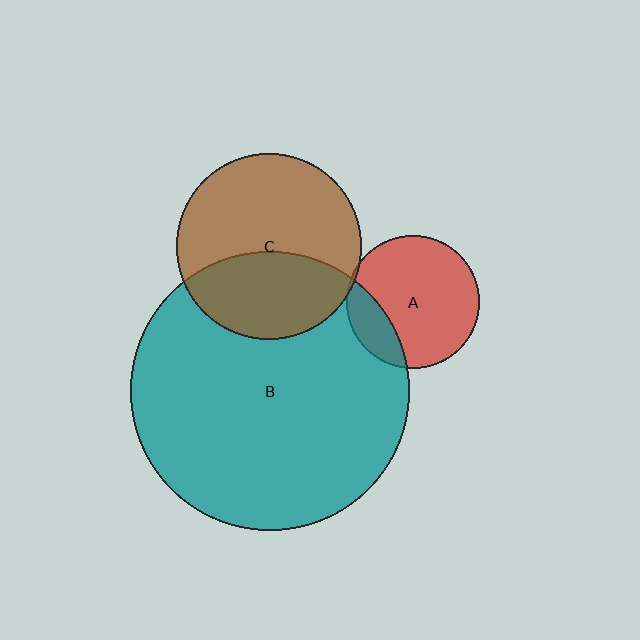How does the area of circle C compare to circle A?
Approximately 2.0 times.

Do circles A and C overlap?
Yes.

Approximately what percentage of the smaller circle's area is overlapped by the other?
Approximately 5%.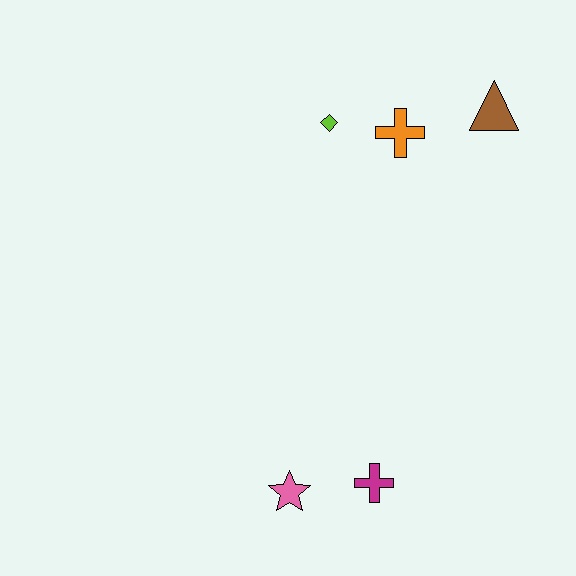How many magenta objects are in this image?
There is 1 magenta object.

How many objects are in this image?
There are 5 objects.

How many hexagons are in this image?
There are no hexagons.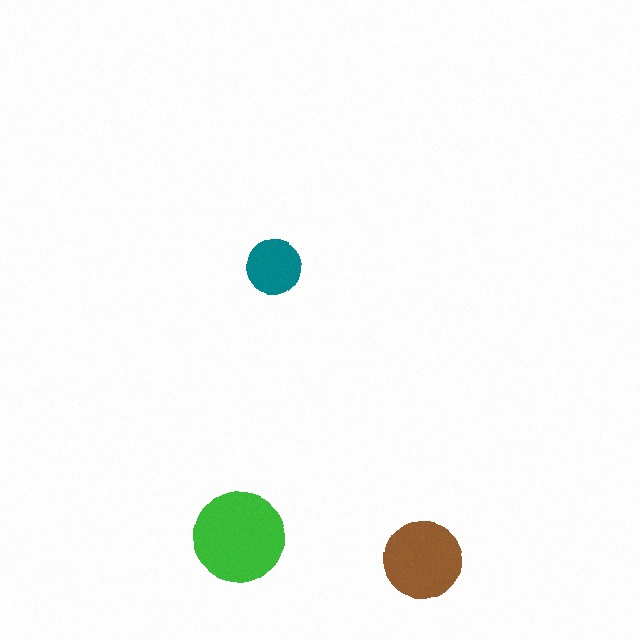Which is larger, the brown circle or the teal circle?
The brown one.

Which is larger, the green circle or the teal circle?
The green one.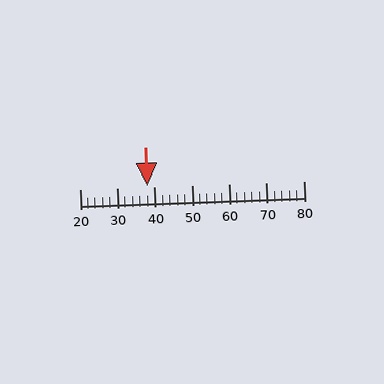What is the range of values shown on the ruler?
The ruler shows values from 20 to 80.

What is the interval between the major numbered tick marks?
The major tick marks are spaced 10 units apart.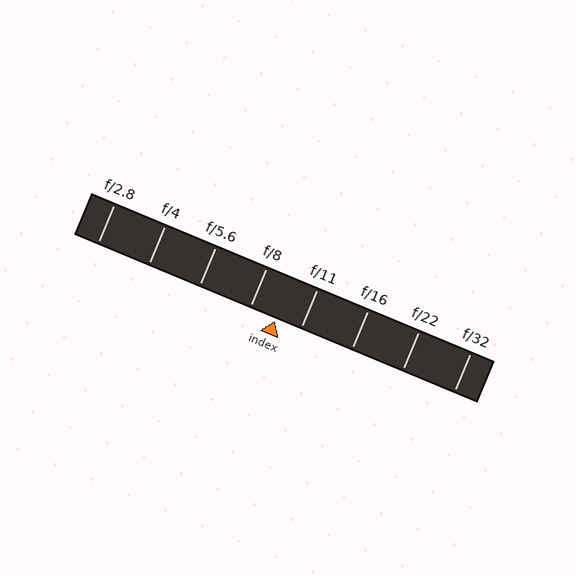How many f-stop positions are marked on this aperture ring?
There are 8 f-stop positions marked.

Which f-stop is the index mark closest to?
The index mark is closest to f/11.